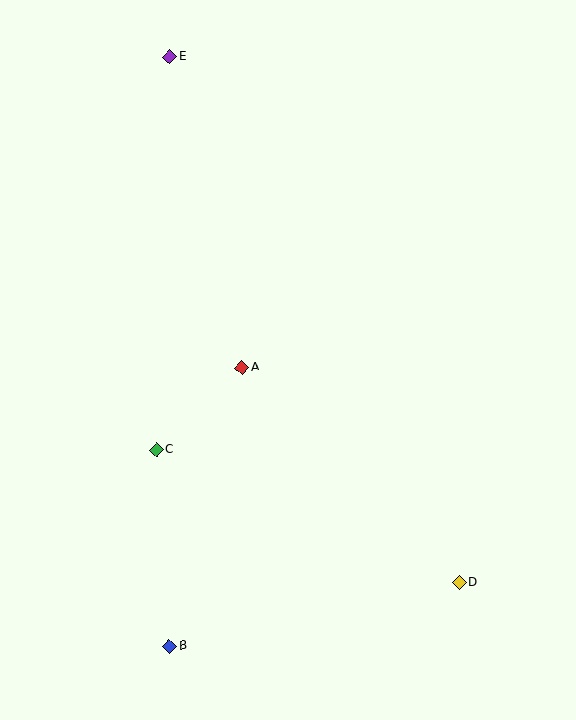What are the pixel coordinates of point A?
Point A is at (242, 367).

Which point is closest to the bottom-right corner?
Point D is closest to the bottom-right corner.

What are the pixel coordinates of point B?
Point B is at (169, 646).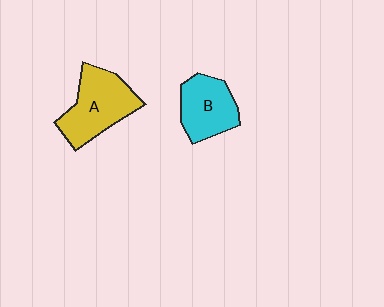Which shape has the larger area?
Shape A (yellow).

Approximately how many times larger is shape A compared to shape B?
Approximately 1.3 times.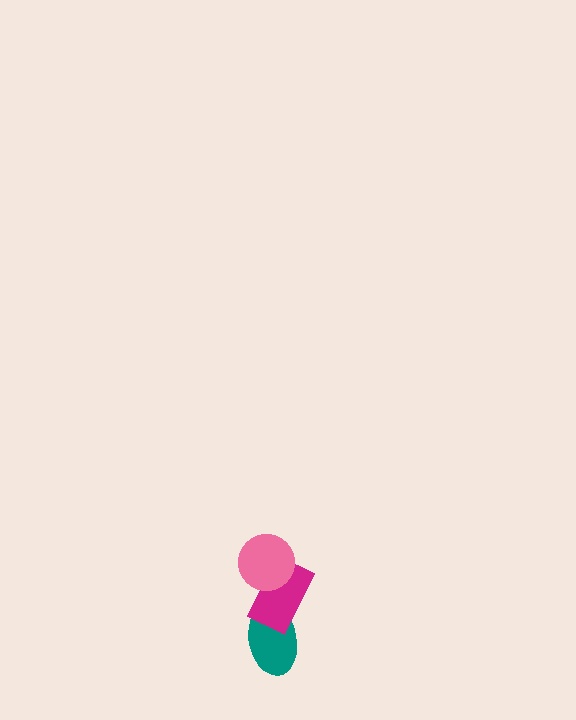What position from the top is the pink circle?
The pink circle is 1st from the top.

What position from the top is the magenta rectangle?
The magenta rectangle is 2nd from the top.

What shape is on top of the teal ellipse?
The magenta rectangle is on top of the teal ellipse.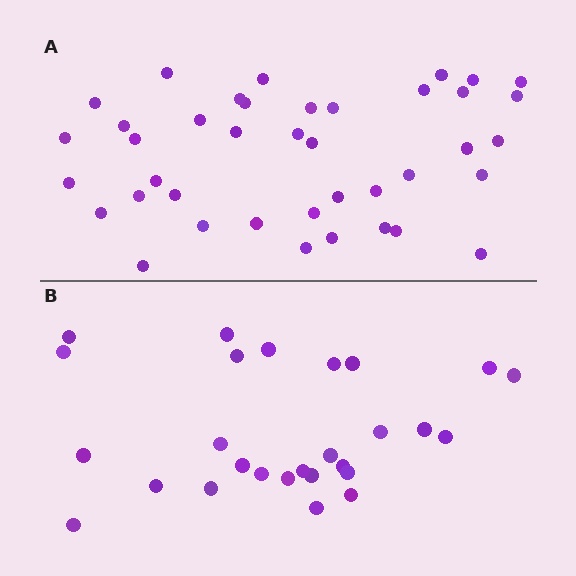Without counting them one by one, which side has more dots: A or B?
Region A (the top region) has more dots.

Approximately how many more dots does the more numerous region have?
Region A has approximately 15 more dots than region B.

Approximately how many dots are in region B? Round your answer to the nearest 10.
About 30 dots. (The exact count is 27, which rounds to 30.)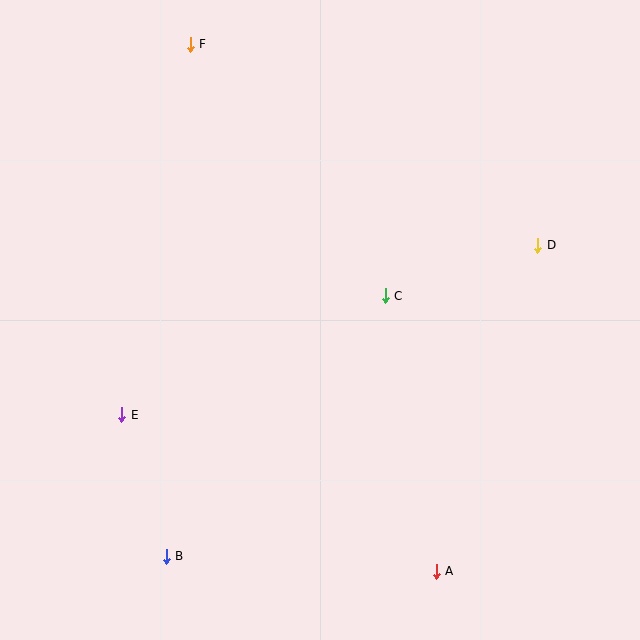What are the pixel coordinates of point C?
Point C is at (385, 296).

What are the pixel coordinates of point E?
Point E is at (122, 415).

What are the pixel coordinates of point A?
Point A is at (436, 571).